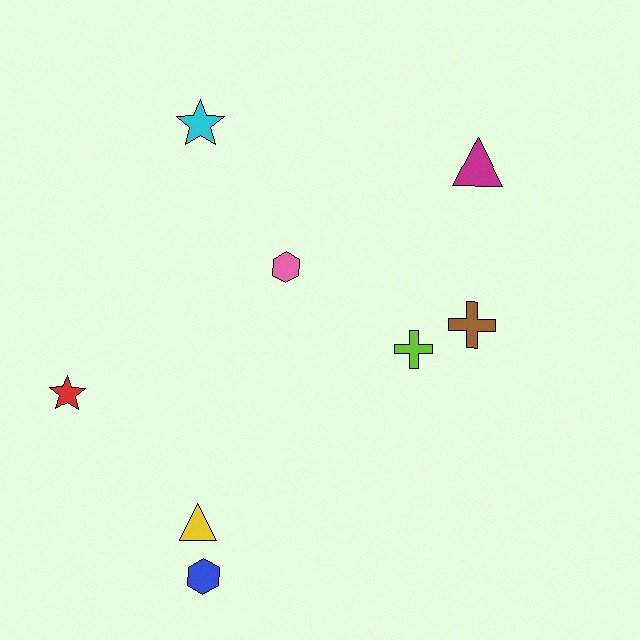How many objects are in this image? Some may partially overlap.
There are 8 objects.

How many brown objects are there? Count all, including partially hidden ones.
There is 1 brown object.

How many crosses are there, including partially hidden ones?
There are 2 crosses.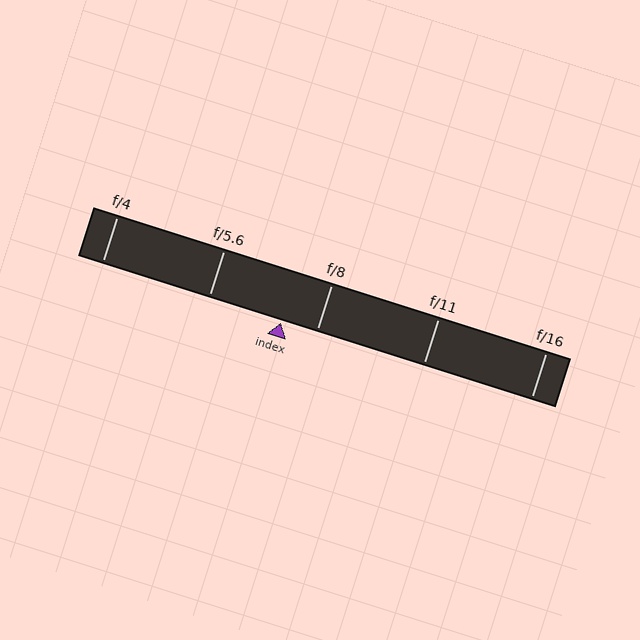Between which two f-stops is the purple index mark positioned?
The index mark is between f/5.6 and f/8.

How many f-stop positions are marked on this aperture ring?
There are 5 f-stop positions marked.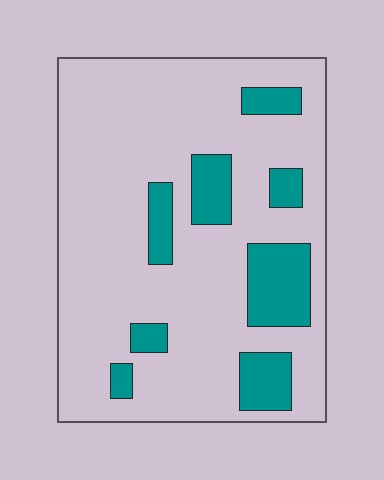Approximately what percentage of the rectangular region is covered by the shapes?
Approximately 20%.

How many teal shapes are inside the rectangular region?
8.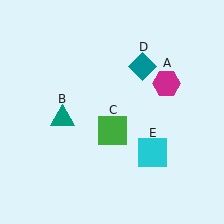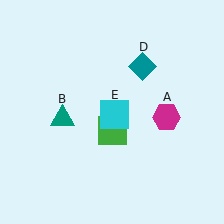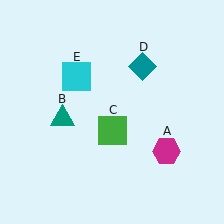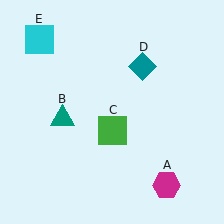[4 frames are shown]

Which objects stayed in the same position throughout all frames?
Teal triangle (object B) and green square (object C) and teal diamond (object D) remained stationary.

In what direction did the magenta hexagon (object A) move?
The magenta hexagon (object A) moved down.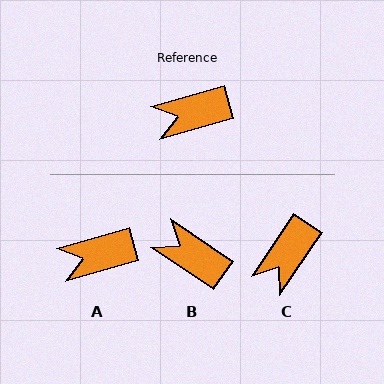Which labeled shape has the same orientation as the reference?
A.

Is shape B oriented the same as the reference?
No, it is off by about 50 degrees.